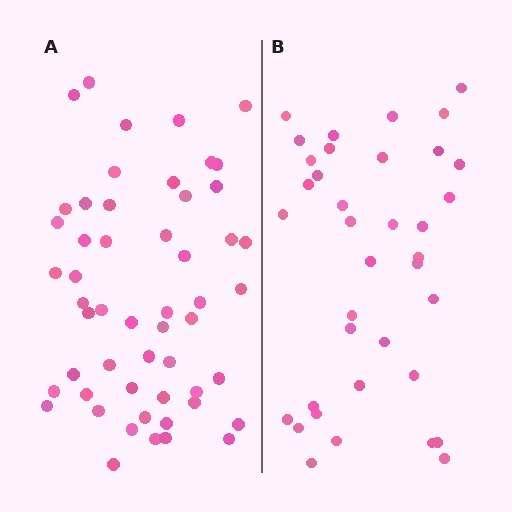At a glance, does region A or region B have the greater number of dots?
Region A (the left region) has more dots.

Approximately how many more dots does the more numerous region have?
Region A has approximately 15 more dots than region B.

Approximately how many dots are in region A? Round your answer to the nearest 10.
About 50 dots. (The exact count is 53, which rounds to 50.)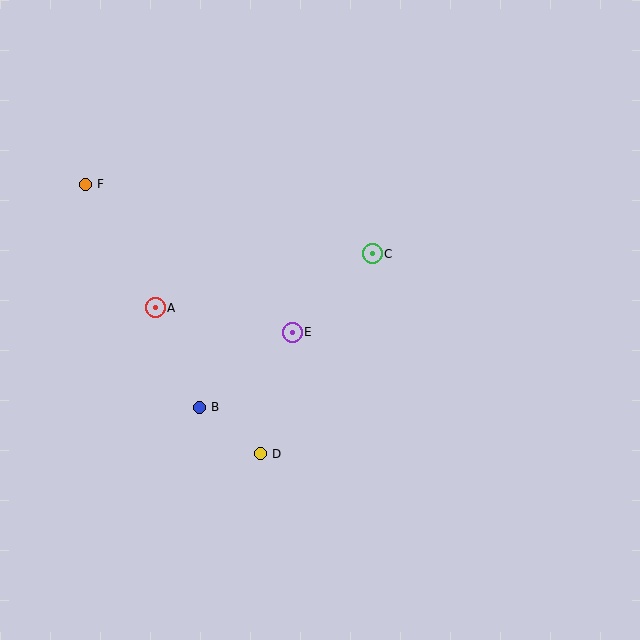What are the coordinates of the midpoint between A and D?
The midpoint between A and D is at (208, 381).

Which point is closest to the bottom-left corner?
Point B is closest to the bottom-left corner.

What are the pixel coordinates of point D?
Point D is at (260, 454).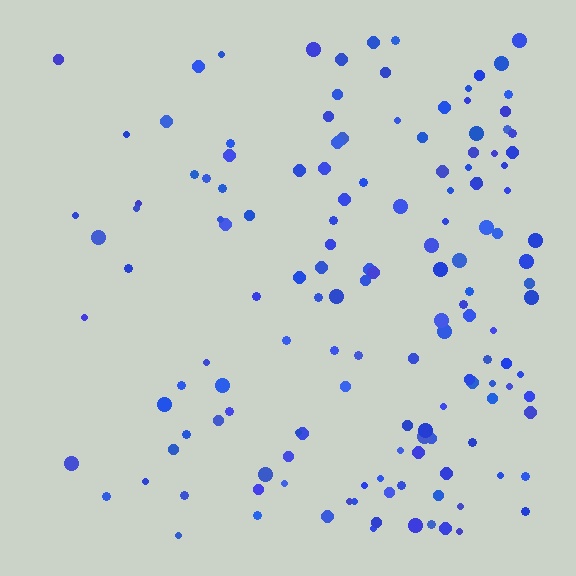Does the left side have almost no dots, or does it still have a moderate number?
Still a moderate number, just noticeably fewer than the right.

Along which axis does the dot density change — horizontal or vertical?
Horizontal.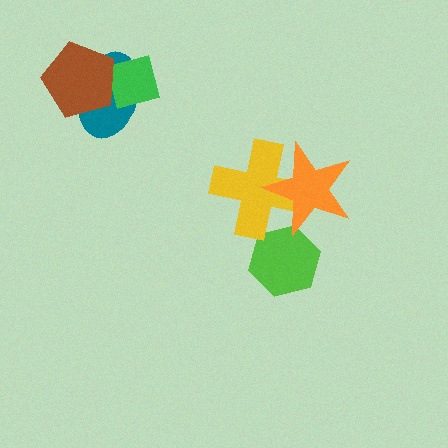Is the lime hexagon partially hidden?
Yes, it is partially covered by another shape.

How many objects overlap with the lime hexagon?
2 objects overlap with the lime hexagon.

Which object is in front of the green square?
The brown pentagon is in front of the green square.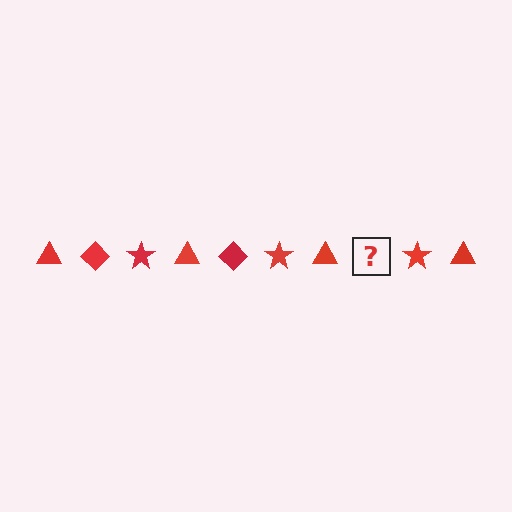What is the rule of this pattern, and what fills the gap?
The rule is that the pattern cycles through triangle, diamond, star shapes in red. The gap should be filled with a red diamond.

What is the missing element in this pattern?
The missing element is a red diamond.